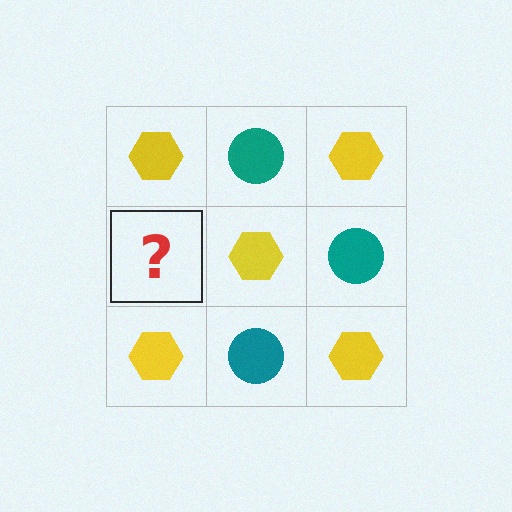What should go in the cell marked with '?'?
The missing cell should contain a teal circle.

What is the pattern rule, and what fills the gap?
The rule is that it alternates yellow hexagon and teal circle in a checkerboard pattern. The gap should be filled with a teal circle.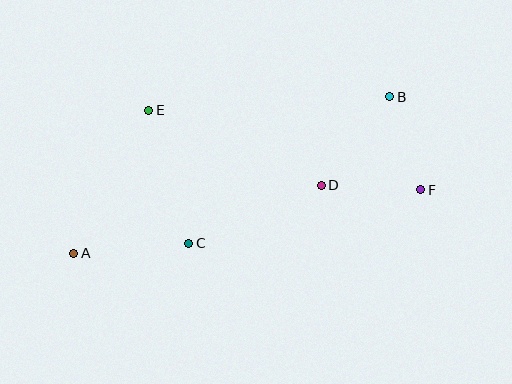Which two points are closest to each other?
Points B and F are closest to each other.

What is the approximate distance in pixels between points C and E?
The distance between C and E is approximately 139 pixels.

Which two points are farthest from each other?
Points A and B are farthest from each other.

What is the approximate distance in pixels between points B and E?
The distance between B and E is approximately 242 pixels.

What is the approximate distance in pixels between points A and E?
The distance between A and E is approximately 162 pixels.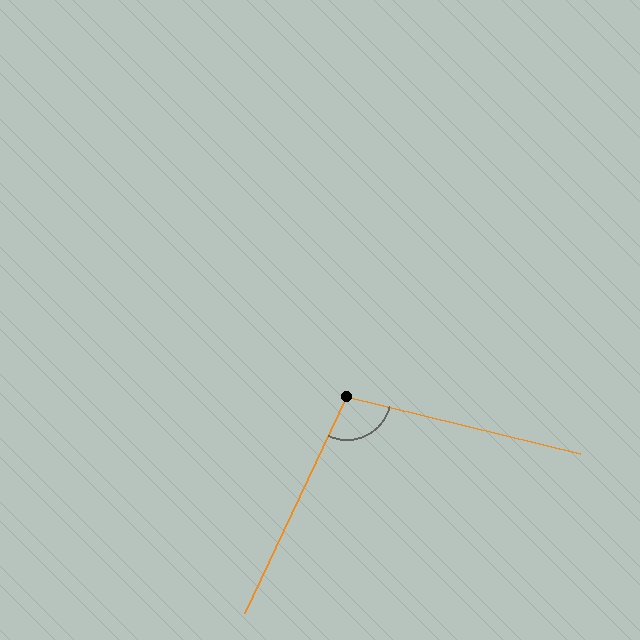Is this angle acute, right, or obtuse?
It is obtuse.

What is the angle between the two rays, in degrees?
Approximately 101 degrees.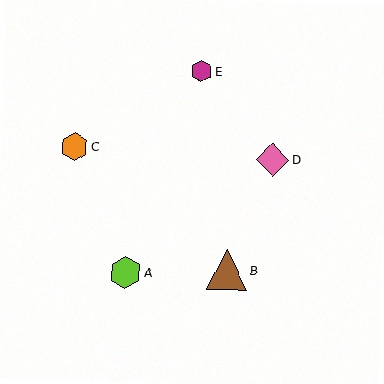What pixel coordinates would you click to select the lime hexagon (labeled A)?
Click at (125, 272) to select the lime hexagon A.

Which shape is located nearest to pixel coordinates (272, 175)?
The pink diamond (labeled D) at (273, 160) is nearest to that location.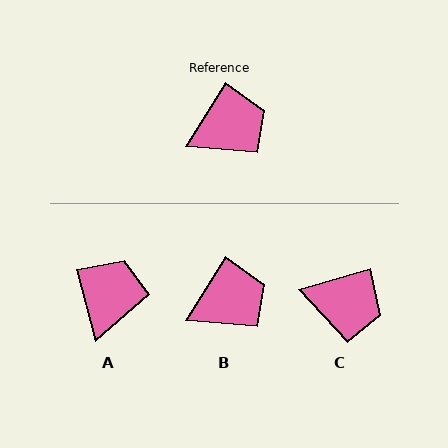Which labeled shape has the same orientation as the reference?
B.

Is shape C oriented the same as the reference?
No, it is off by about 42 degrees.